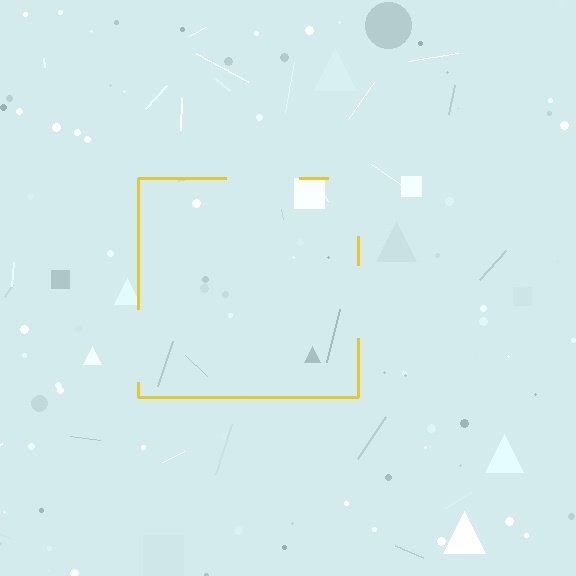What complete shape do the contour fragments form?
The contour fragments form a square.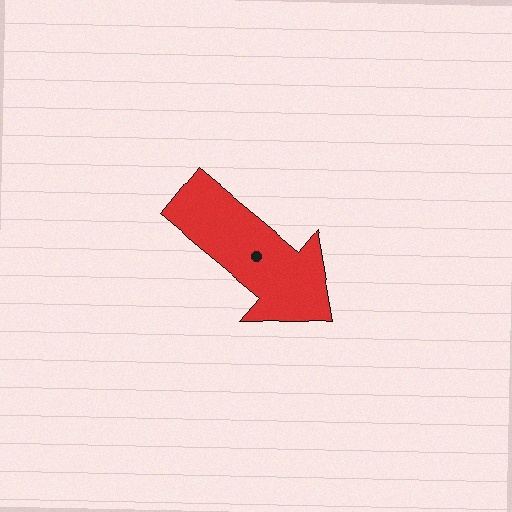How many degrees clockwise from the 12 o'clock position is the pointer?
Approximately 129 degrees.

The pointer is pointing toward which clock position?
Roughly 4 o'clock.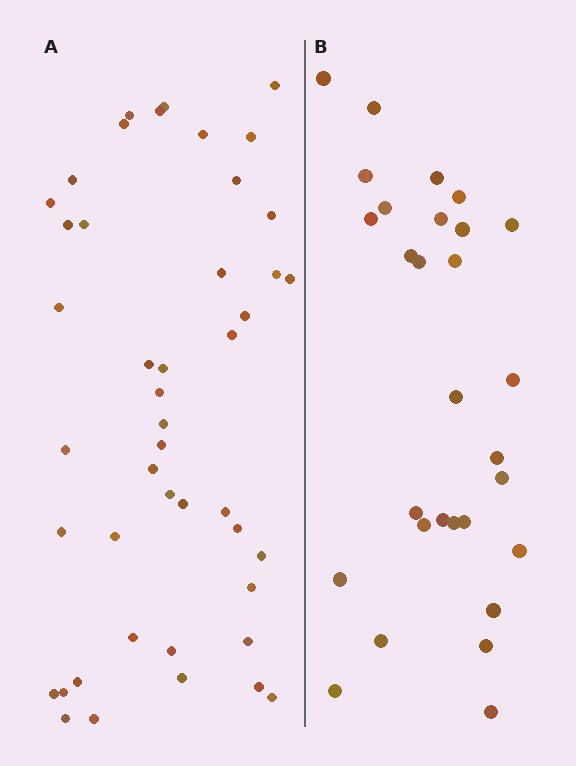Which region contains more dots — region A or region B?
Region A (the left region) has more dots.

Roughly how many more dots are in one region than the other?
Region A has approximately 15 more dots than region B.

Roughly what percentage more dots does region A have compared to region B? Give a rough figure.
About 55% more.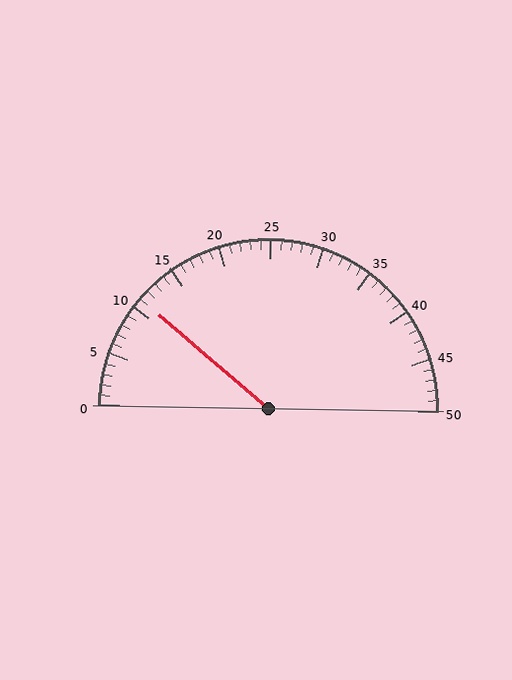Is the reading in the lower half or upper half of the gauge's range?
The reading is in the lower half of the range (0 to 50).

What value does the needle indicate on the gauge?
The needle indicates approximately 11.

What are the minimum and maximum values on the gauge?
The gauge ranges from 0 to 50.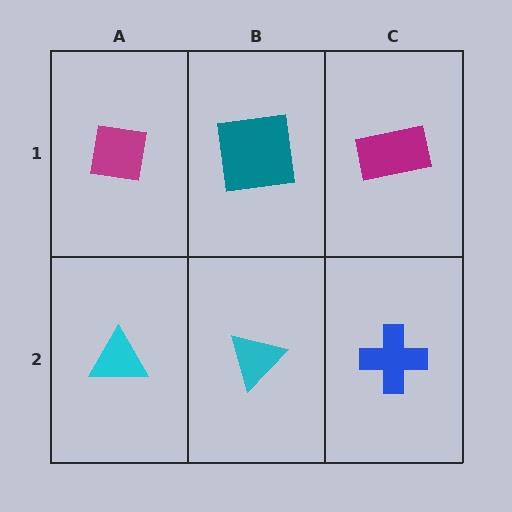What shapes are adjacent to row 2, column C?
A magenta rectangle (row 1, column C), a cyan triangle (row 2, column B).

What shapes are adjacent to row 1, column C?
A blue cross (row 2, column C), a teal square (row 1, column B).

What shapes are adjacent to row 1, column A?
A cyan triangle (row 2, column A), a teal square (row 1, column B).